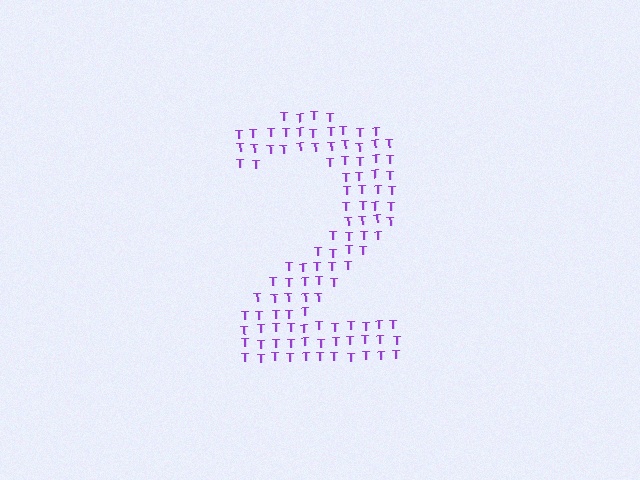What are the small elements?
The small elements are letter T's.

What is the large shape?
The large shape is the digit 2.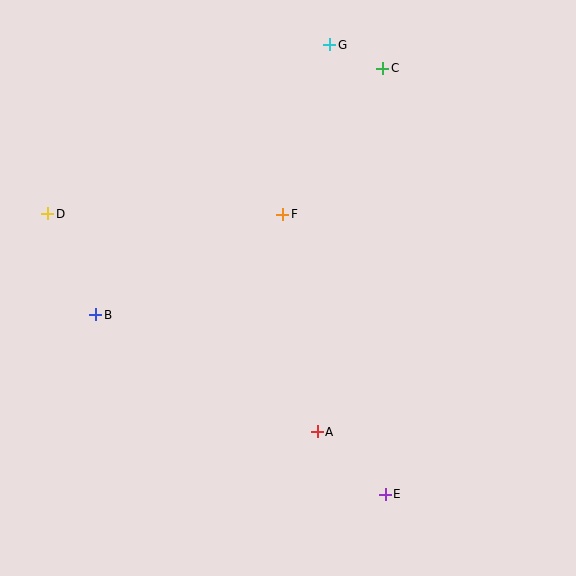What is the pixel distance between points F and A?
The distance between F and A is 220 pixels.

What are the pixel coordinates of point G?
Point G is at (330, 45).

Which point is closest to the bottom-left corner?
Point B is closest to the bottom-left corner.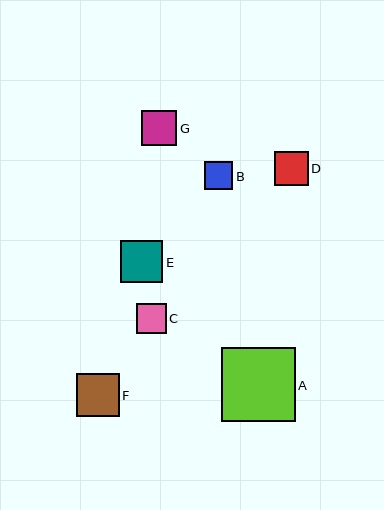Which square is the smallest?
Square B is the smallest with a size of approximately 28 pixels.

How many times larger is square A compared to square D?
Square A is approximately 2.2 times the size of square D.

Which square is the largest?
Square A is the largest with a size of approximately 74 pixels.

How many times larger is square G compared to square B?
Square G is approximately 1.3 times the size of square B.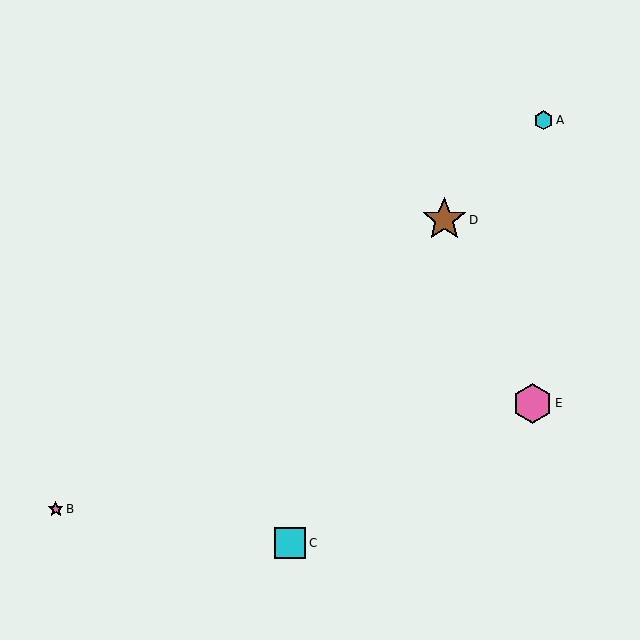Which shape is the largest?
The brown star (labeled D) is the largest.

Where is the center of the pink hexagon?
The center of the pink hexagon is at (533, 403).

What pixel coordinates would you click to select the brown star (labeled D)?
Click at (444, 220) to select the brown star D.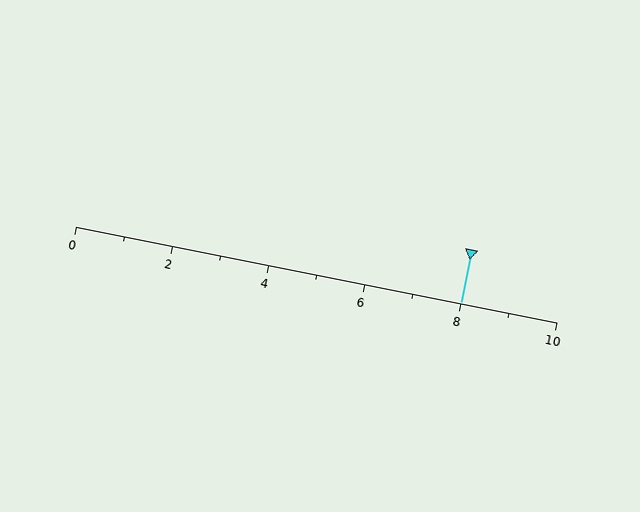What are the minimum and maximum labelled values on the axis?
The axis runs from 0 to 10.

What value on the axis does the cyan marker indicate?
The marker indicates approximately 8.